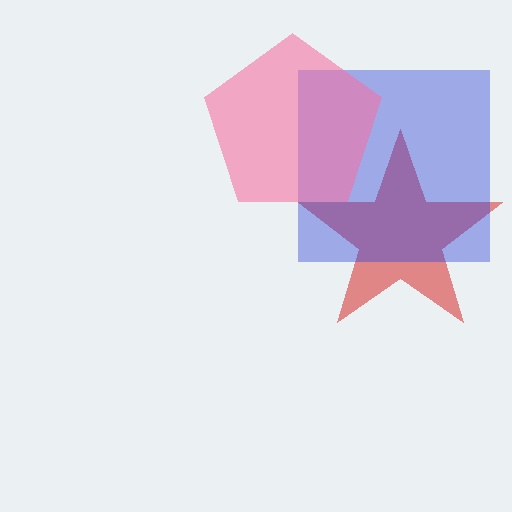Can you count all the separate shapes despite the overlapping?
Yes, there are 3 separate shapes.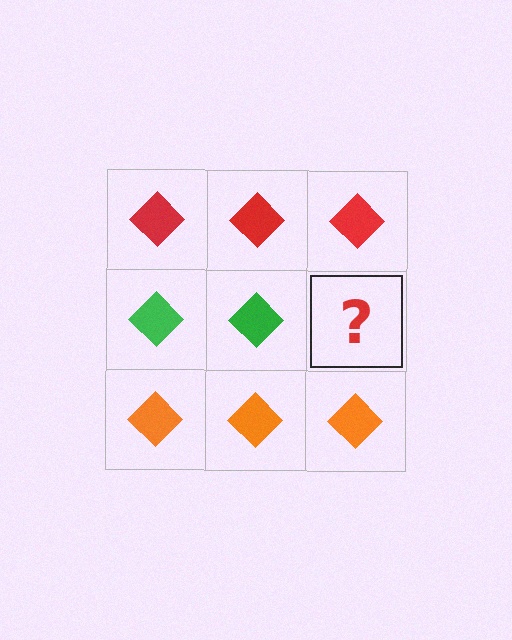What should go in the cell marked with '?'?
The missing cell should contain a green diamond.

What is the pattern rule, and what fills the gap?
The rule is that each row has a consistent color. The gap should be filled with a green diamond.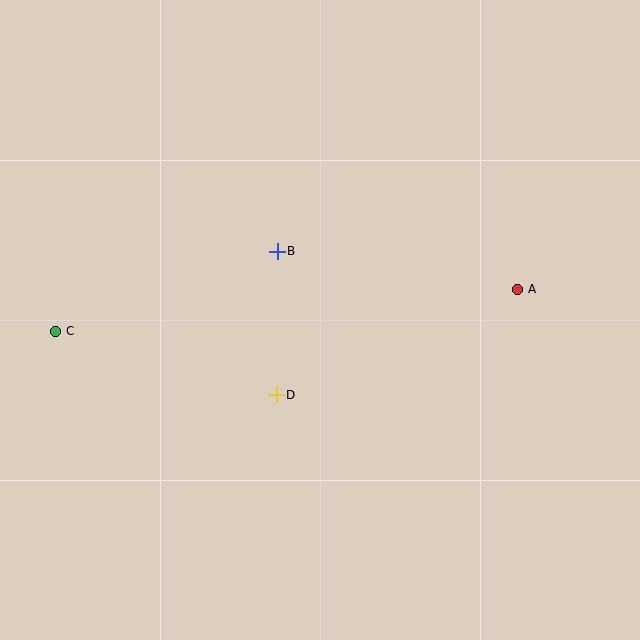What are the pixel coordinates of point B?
Point B is at (277, 251).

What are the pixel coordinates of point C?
Point C is at (56, 331).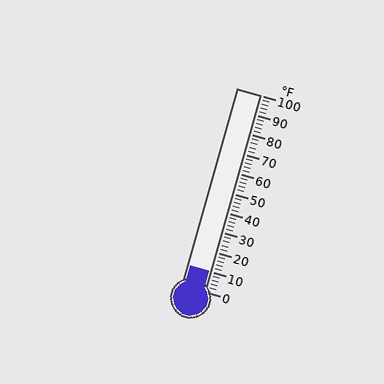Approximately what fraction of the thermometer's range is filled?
The thermometer is filled to approximately 10% of its range.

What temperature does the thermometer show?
The thermometer shows approximately 10°F.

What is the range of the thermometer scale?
The thermometer scale ranges from 0°F to 100°F.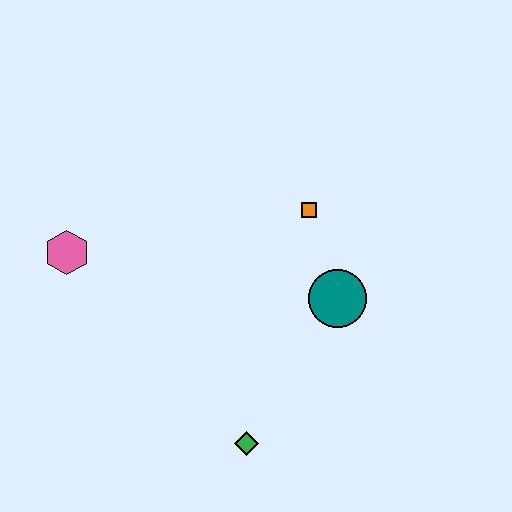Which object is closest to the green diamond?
The teal circle is closest to the green diamond.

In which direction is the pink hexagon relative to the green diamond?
The pink hexagon is above the green diamond.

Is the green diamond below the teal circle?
Yes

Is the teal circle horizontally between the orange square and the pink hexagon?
No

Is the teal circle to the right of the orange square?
Yes